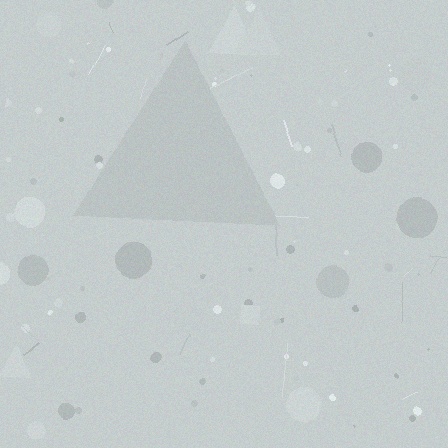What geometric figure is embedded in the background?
A triangle is embedded in the background.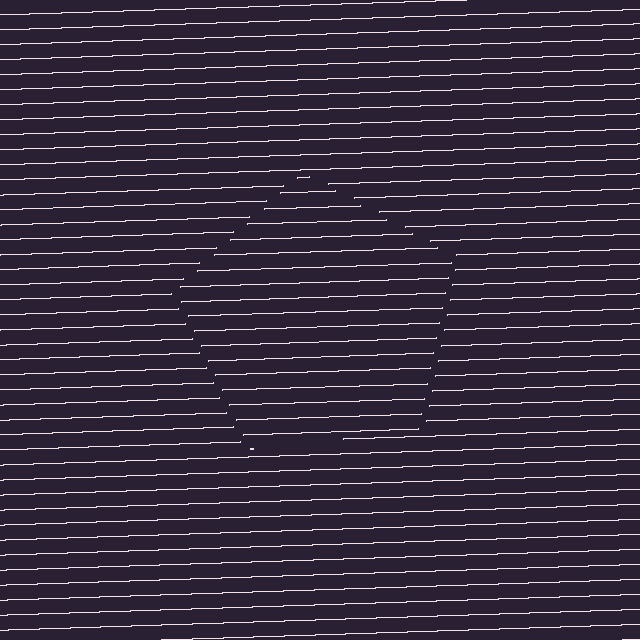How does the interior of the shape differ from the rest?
The interior of the shape contains the same grating, shifted by half a period — the contour is defined by the phase discontinuity where line-ends from the inner and outer gratings abut.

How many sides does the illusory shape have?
5 sides — the line-ends trace a pentagon.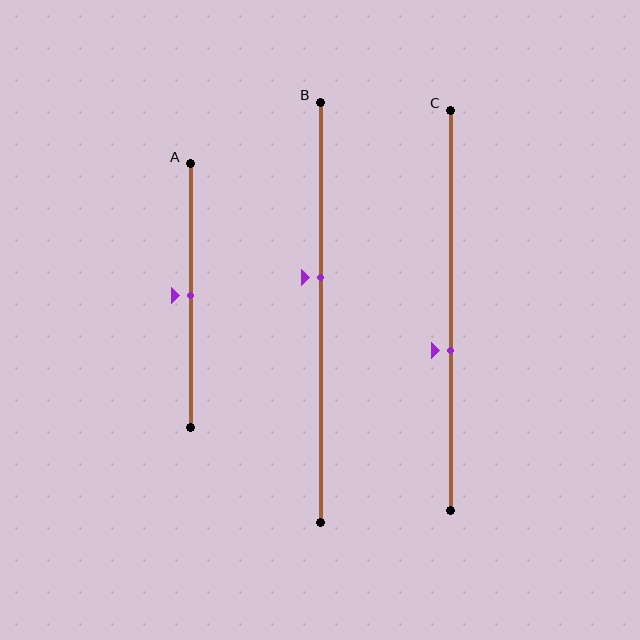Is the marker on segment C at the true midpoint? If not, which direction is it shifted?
No, the marker on segment C is shifted downward by about 10% of the segment length.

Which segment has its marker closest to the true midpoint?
Segment A has its marker closest to the true midpoint.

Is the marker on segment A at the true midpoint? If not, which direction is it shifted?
Yes, the marker on segment A is at the true midpoint.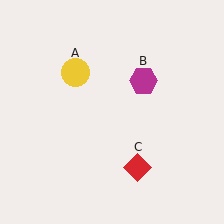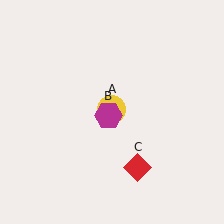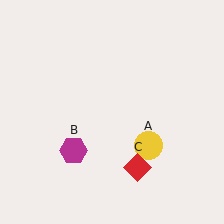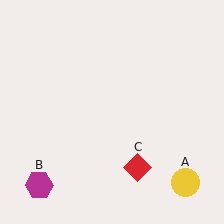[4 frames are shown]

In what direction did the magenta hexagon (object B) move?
The magenta hexagon (object B) moved down and to the left.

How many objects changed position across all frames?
2 objects changed position: yellow circle (object A), magenta hexagon (object B).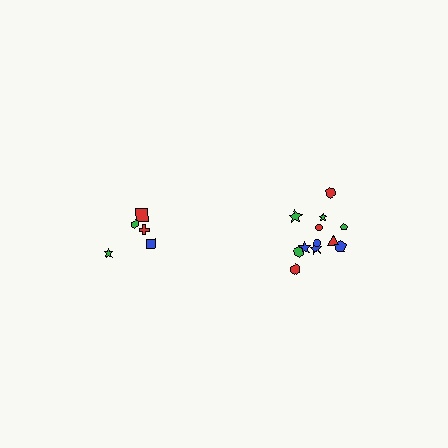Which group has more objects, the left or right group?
The right group.